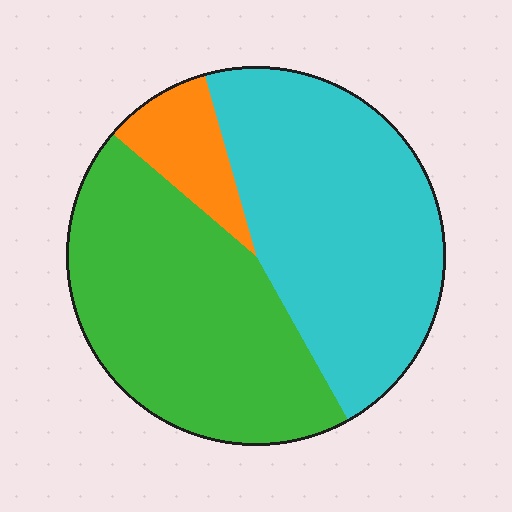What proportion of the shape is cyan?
Cyan takes up about one half (1/2) of the shape.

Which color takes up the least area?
Orange, at roughly 10%.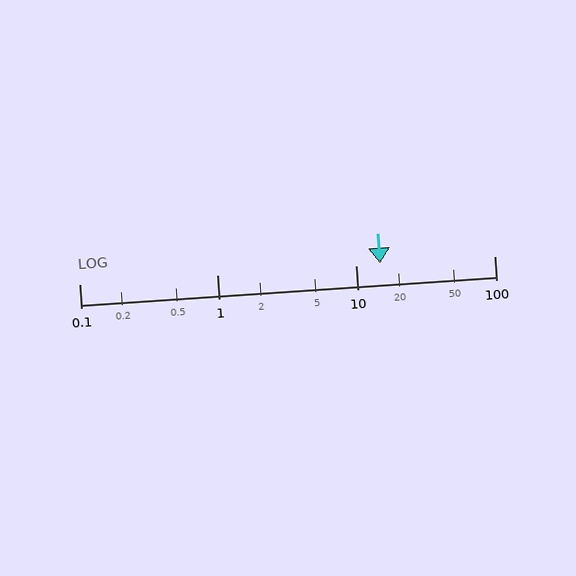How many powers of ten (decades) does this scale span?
The scale spans 3 decades, from 0.1 to 100.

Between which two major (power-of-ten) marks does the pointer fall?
The pointer is between 10 and 100.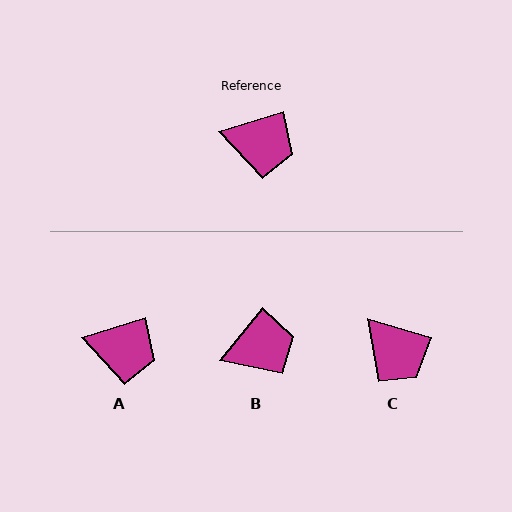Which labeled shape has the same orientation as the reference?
A.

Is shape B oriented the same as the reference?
No, it is off by about 35 degrees.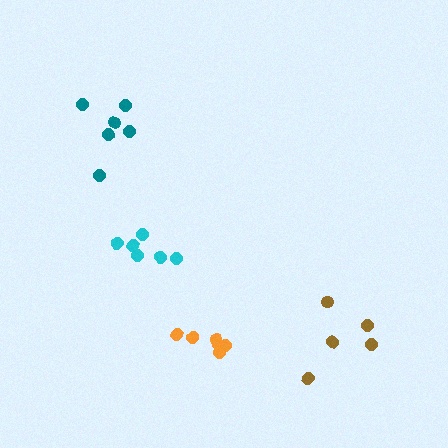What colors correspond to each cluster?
The clusters are colored: brown, cyan, teal, orange.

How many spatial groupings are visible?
There are 4 spatial groupings.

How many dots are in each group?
Group 1: 5 dots, Group 2: 6 dots, Group 3: 6 dots, Group 4: 6 dots (23 total).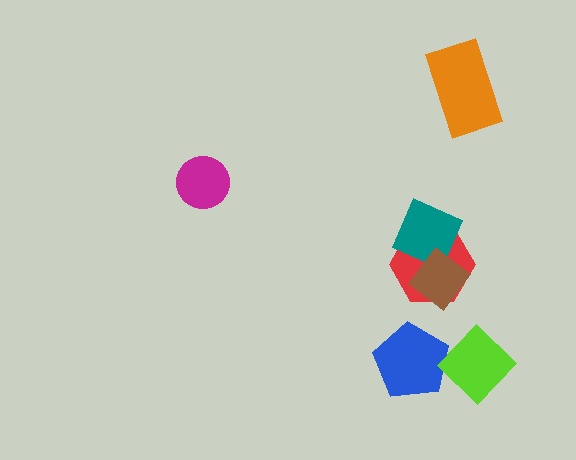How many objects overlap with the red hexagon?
2 objects overlap with the red hexagon.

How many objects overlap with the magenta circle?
0 objects overlap with the magenta circle.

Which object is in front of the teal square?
The brown diamond is in front of the teal square.